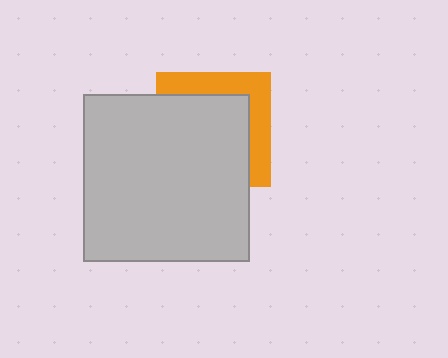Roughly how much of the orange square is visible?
A small part of it is visible (roughly 34%).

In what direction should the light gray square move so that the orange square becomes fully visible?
The light gray square should move toward the lower-left. That is the shortest direction to clear the overlap and leave the orange square fully visible.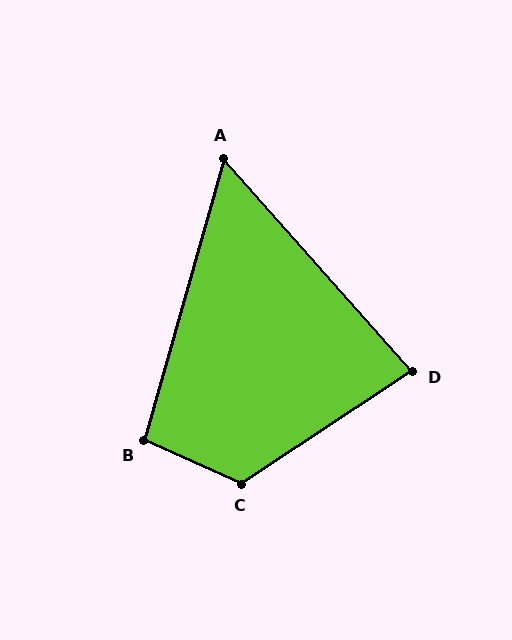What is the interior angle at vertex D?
Approximately 82 degrees (acute).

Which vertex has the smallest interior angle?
A, at approximately 58 degrees.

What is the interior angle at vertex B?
Approximately 98 degrees (obtuse).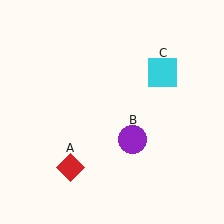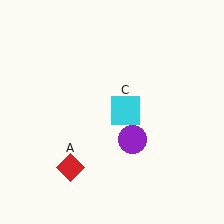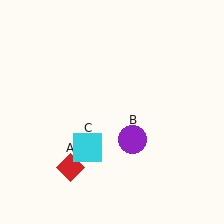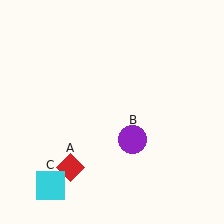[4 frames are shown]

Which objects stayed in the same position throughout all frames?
Red diamond (object A) and purple circle (object B) remained stationary.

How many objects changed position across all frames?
1 object changed position: cyan square (object C).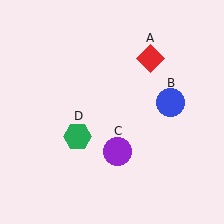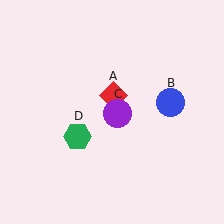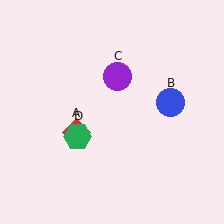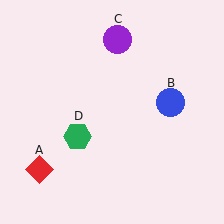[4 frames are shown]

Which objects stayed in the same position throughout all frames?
Blue circle (object B) and green hexagon (object D) remained stationary.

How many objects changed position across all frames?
2 objects changed position: red diamond (object A), purple circle (object C).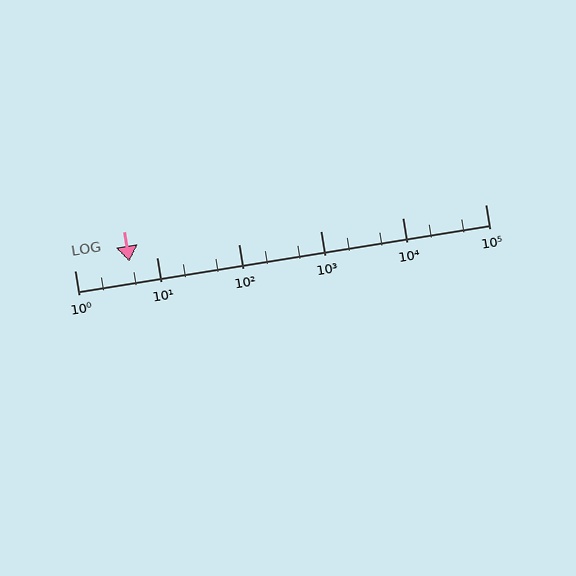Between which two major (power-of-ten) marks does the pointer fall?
The pointer is between 1 and 10.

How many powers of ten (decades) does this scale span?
The scale spans 5 decades, from 1 to 100000.